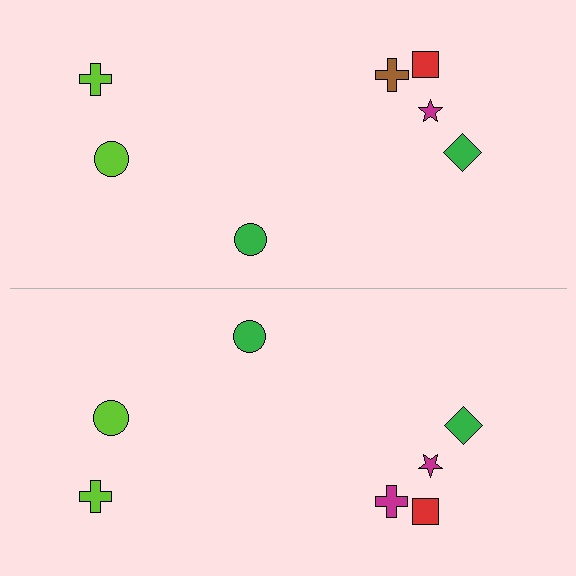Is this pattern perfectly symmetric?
No, the pattern is not perfectly symmetric. The magenta cross on the bottom side breaks the symmetry — its mirror counterpart is brown.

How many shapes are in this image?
There are 14 shapes in this image.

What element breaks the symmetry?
The magenta cross on the bottom side breaks the symmetry — its mirror counterpart is brown.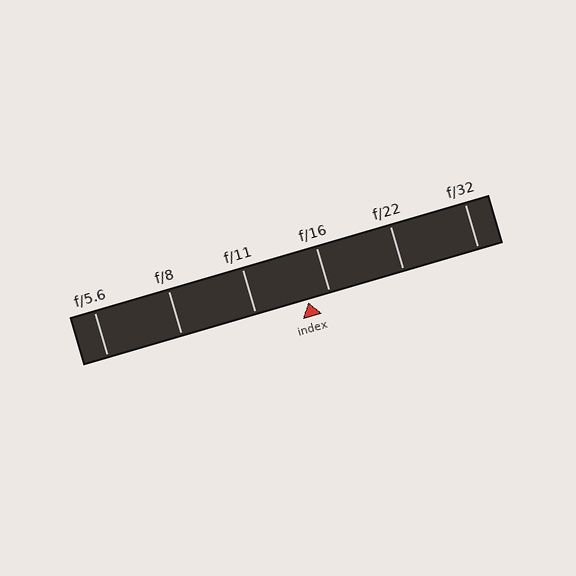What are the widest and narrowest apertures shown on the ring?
The widest aperture shown is f/5.6 and the narrowest is f/32.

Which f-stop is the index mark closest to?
The index mark is closest to f/16.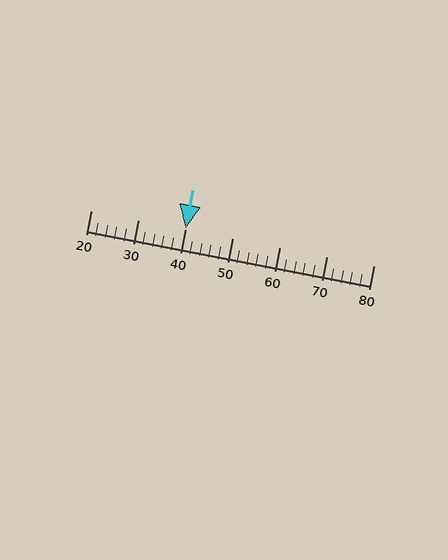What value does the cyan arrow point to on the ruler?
The cyan arrow points to approximately 40.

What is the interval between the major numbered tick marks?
The major tick marks are spaced 10 units apart.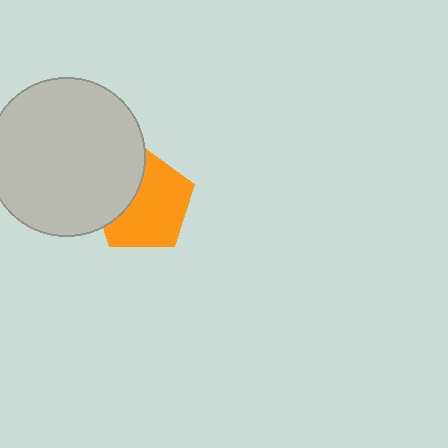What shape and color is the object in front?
The object in front is a light gray circle.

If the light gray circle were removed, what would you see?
You would see the complete orange pentagon.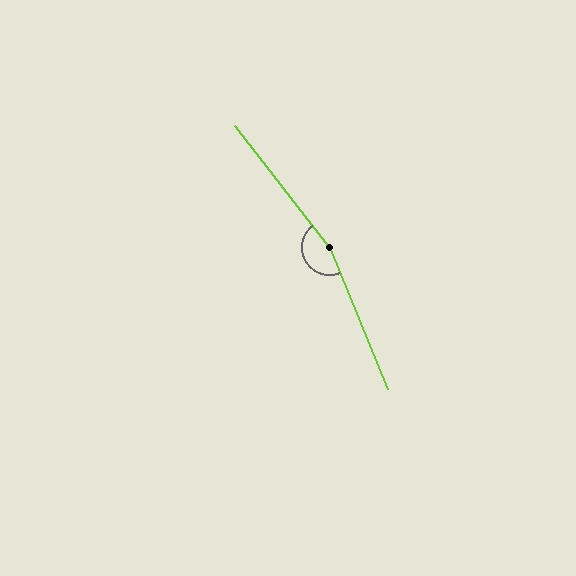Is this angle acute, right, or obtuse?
It is obtuse.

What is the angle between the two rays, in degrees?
Approximately 165 degrees.